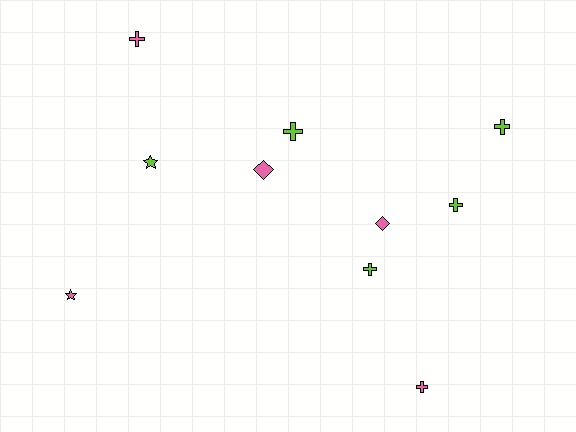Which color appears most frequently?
Lime, with 5 objects.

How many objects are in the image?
There are 10 objects.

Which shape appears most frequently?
Cross, with 6 objects.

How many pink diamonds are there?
There are 2 pink diamonds.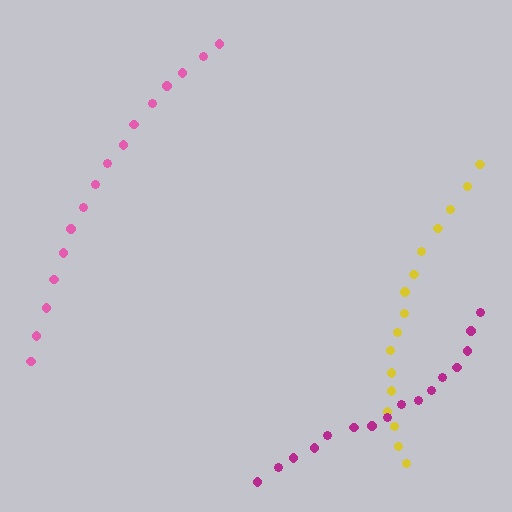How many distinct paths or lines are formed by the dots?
There are 3 distinct paths.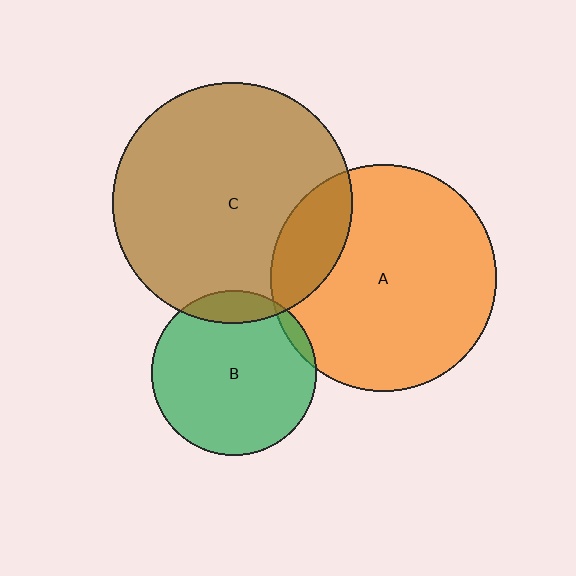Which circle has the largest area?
Circle C (brown).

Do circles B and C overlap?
Yes.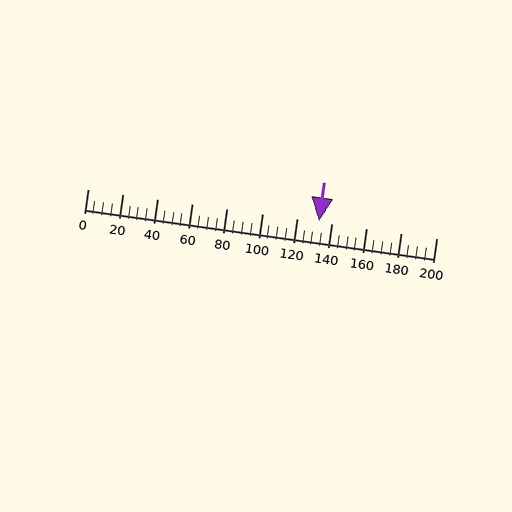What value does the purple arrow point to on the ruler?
The purple arrow points to approximately 132.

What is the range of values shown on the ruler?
The ruler shows values from 0 to 200.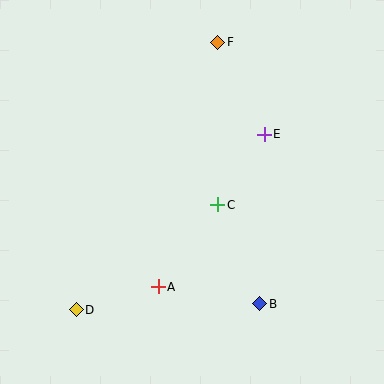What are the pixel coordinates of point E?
Point E is at (264, 134).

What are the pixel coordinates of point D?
Point D is at (76, 310).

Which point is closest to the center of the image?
Point C at (218, 205) is closest to the center.